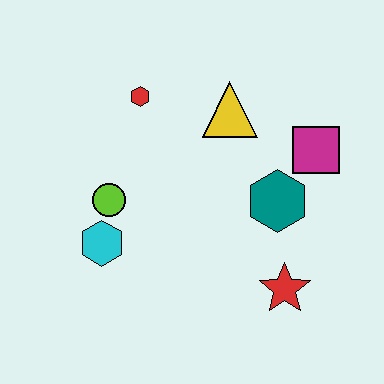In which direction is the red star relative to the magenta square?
The red star is below the magenta square.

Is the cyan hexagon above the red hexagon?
No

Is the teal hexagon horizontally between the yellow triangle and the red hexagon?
No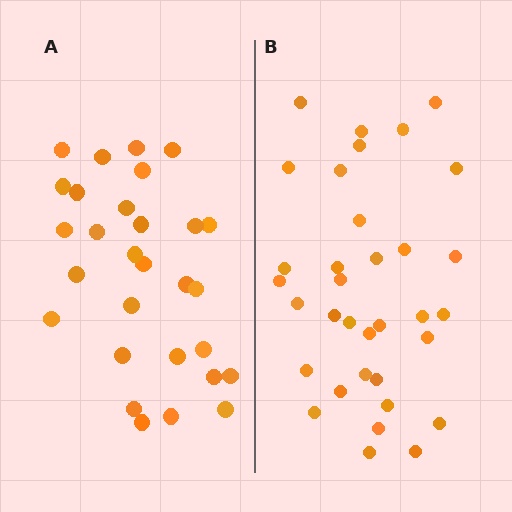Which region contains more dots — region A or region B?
Region B (the right region) has more dots.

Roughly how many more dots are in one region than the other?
Region B has about 5 more dots than region A.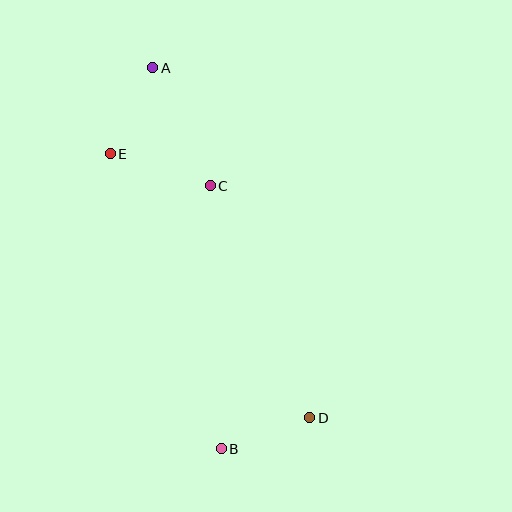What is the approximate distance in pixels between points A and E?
The distance between A and E is approximately 96 pixels.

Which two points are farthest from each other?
Points A and B are farthest from each other.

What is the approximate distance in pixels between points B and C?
The distance between B and C is approximately 263 pixels.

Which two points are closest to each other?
Points B and D are closest to each other.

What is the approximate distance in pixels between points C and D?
The distance between C and D is approximately 252 pixels.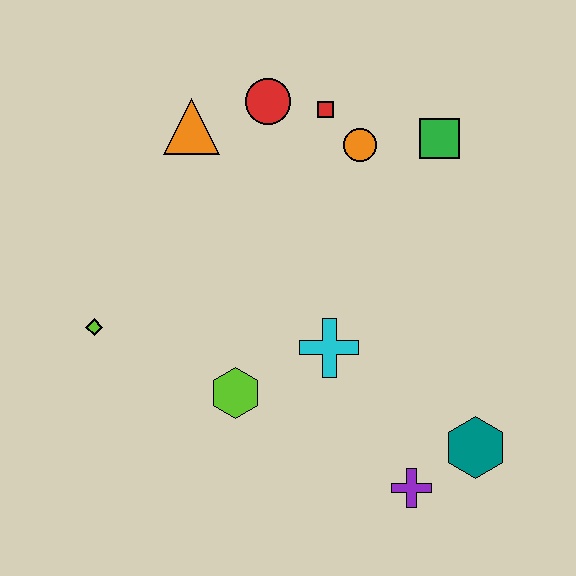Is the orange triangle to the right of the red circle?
No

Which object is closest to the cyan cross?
The lime hexagon is closest to the cyan cross.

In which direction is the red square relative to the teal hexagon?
The red square is above the teal hexagon.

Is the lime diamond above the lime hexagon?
Yes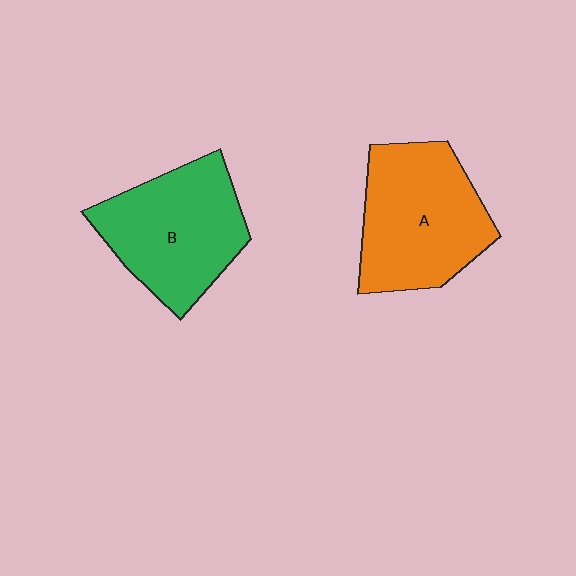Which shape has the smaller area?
Shape B (green).